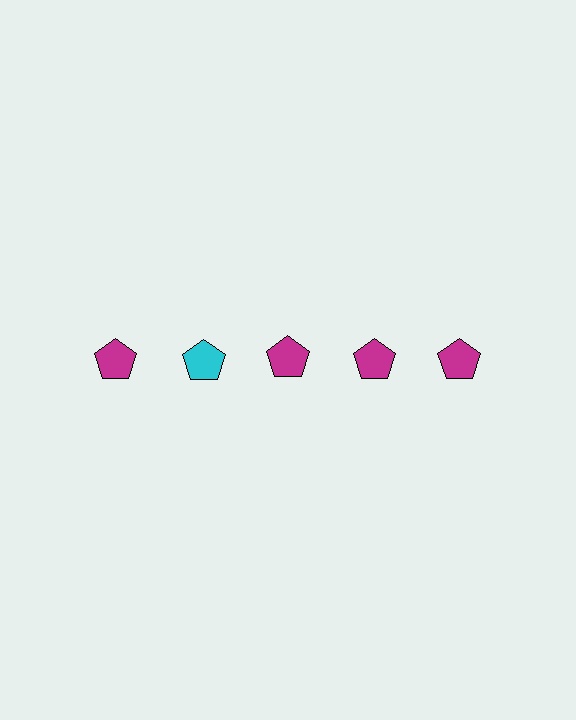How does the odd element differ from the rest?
It has a different color: cyan instead of magenta.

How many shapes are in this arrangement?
There are 5 shapes arranged in a grid pattern.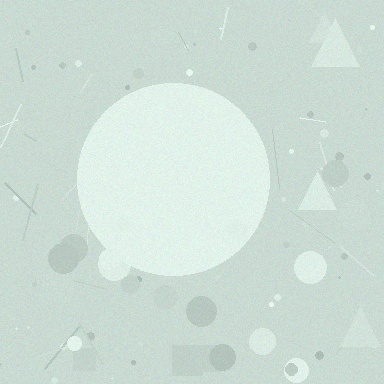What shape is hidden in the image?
A circle is hidden in the image.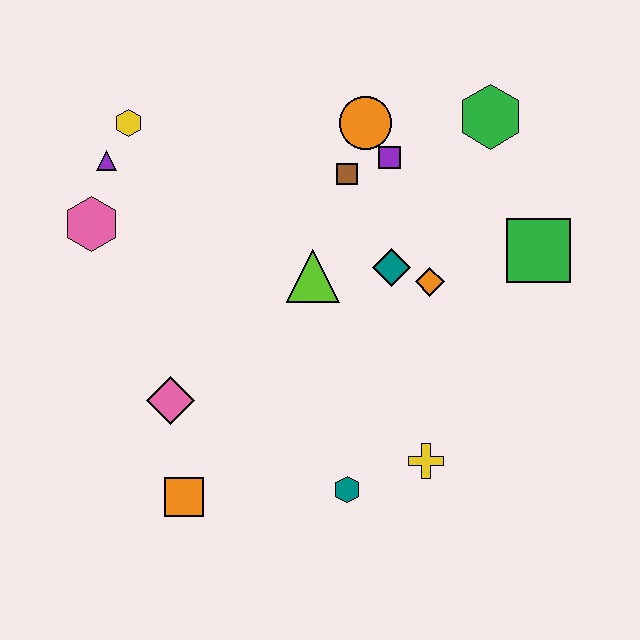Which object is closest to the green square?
The orange diamond is closest to the green square.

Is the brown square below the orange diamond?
No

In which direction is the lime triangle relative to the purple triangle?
The lime triangle is to the right of the purple triangle.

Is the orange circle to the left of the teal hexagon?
No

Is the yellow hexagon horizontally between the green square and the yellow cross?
No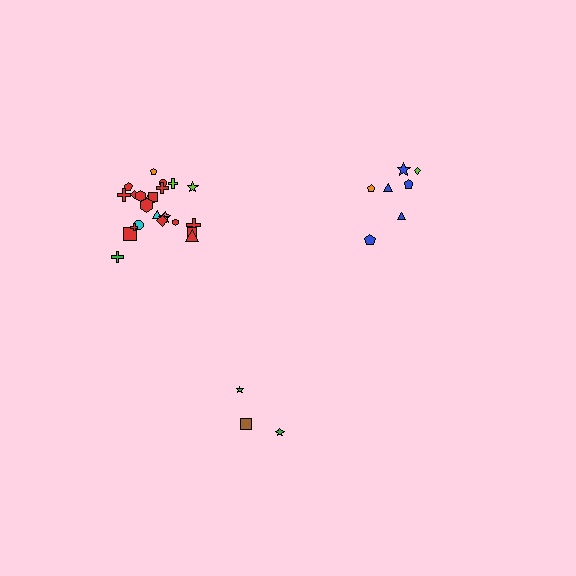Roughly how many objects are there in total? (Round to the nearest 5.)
Roughly 35 objects in total.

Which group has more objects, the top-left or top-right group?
The top-left group.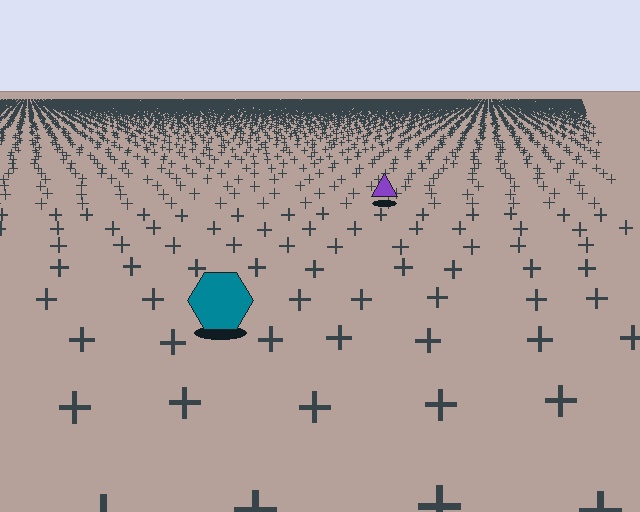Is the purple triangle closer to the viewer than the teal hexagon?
No. The teal hexagon is closer — you can tell from the texture gradient: the ground texture is coarser near it.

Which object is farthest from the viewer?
The purple triangle is farthest from the viewer. It appears smaller and the ground texture around it is denser.